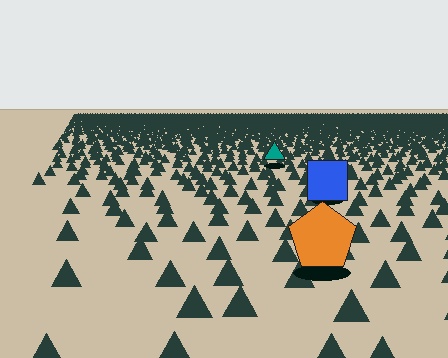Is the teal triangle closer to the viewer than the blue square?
No. The blue square is closer — you can tell from the texture gradient: the ground texture is coarser near it.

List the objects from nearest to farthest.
From nearest to farthest: the orange pentagon, the blue square, the teal triangle.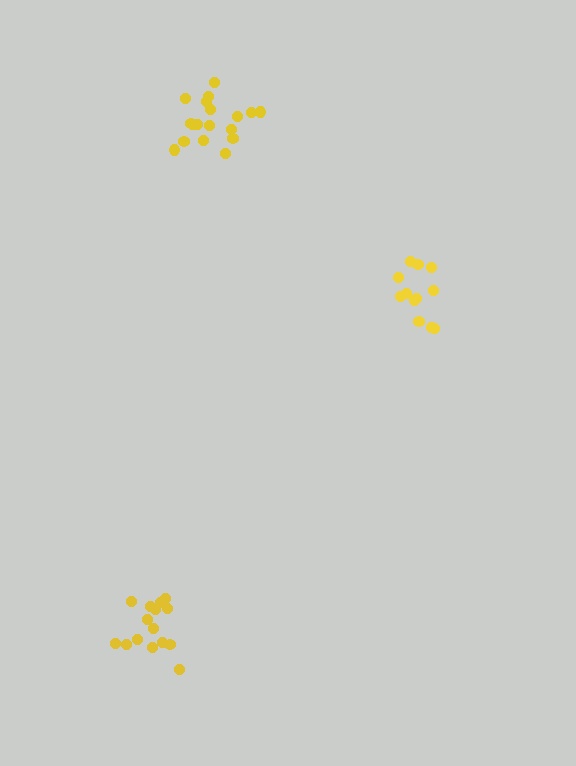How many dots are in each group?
Group 1: 18 dots, Group 2: 12 dots, Group 3: 15 dots (45 total).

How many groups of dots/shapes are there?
There are 3 groups.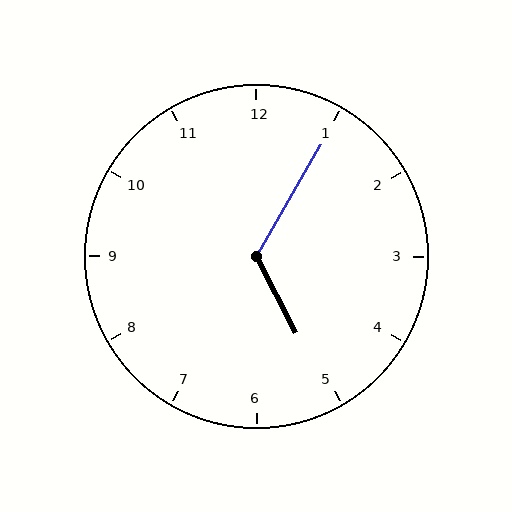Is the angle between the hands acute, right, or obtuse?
It is obtuse.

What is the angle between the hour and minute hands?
Approximately 122 degrees.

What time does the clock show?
5:05.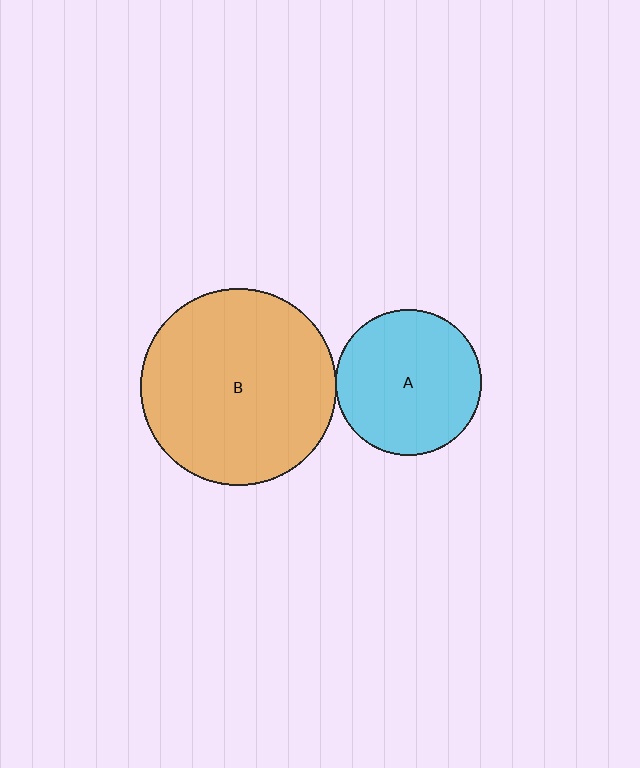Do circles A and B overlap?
Yes.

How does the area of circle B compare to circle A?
Approximately 1.8 times.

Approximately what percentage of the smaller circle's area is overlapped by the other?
Approximately 5%.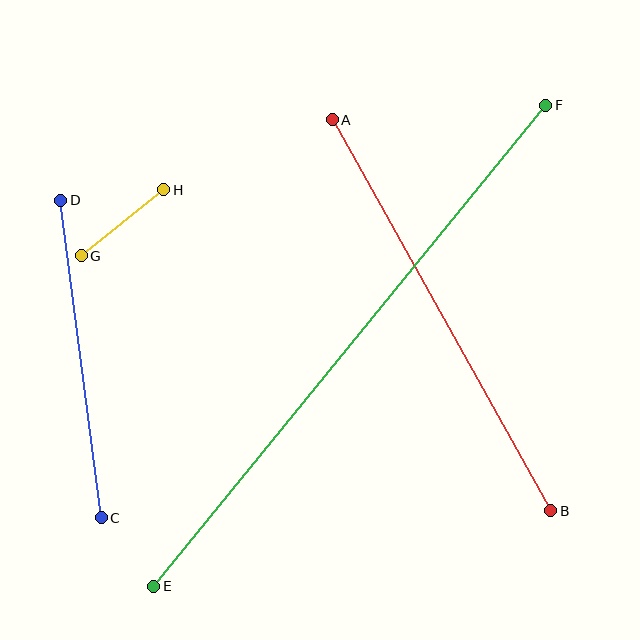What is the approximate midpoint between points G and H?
The midpoint is at approximately (122, 223) pixels.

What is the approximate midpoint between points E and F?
The midpoint is at approximately (350, 346) pixels.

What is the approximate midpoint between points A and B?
The midpoint is at approximately (442, 315) pixels.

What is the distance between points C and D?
The distance is approximately 320 pixels.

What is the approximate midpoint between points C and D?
The midpoint is at approximately (81, 359) pixels.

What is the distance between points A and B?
The distance is approximately 448 pixels.